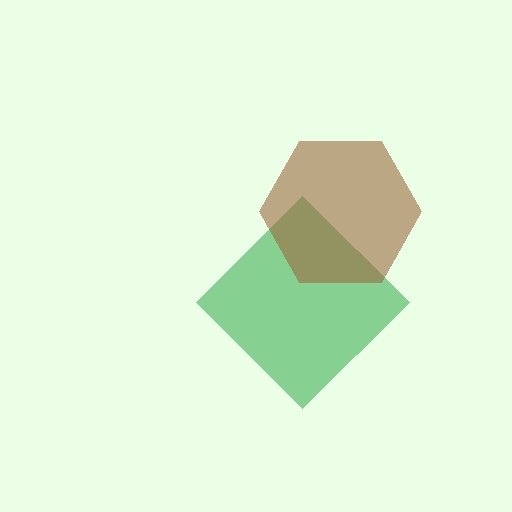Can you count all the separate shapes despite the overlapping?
Yes, there are 2 separate shapes.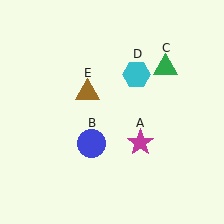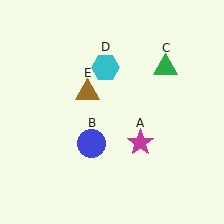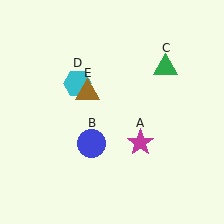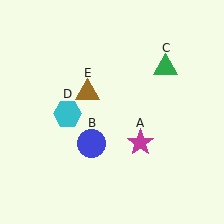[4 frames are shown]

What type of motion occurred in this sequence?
The cyan hexagon (object D) rotated counterclockwise around the center of the scene.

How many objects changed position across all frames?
1 object changed position: cyan hexagon (object D).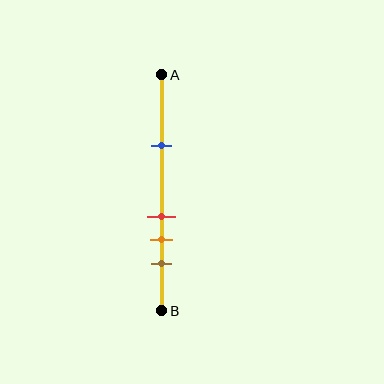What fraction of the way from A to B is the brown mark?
The brown mark is approximately 80% (0.8) of the way from A to B.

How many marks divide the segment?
There are 4 marks dividing the segment.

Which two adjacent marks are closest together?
The red and orange marks are the closest adjacent pair.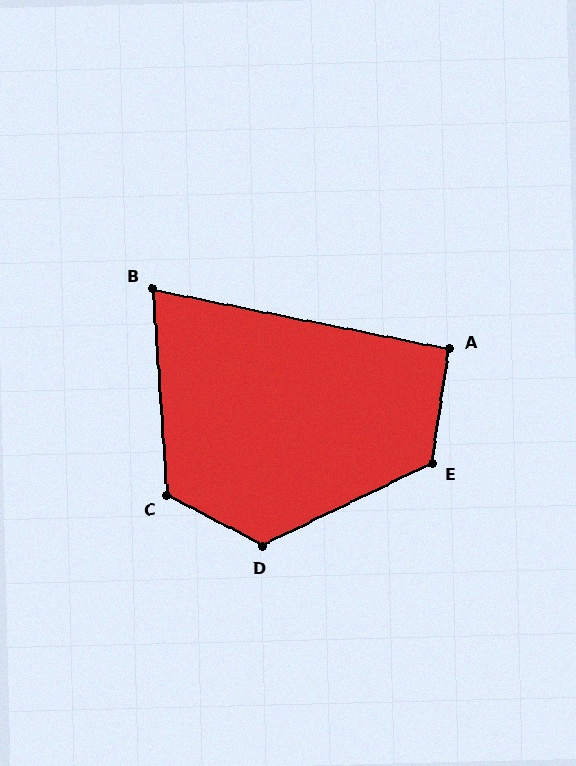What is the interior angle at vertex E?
Approximately 124 degrees (obtuse).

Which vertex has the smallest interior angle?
B, at approximately 75 degrees.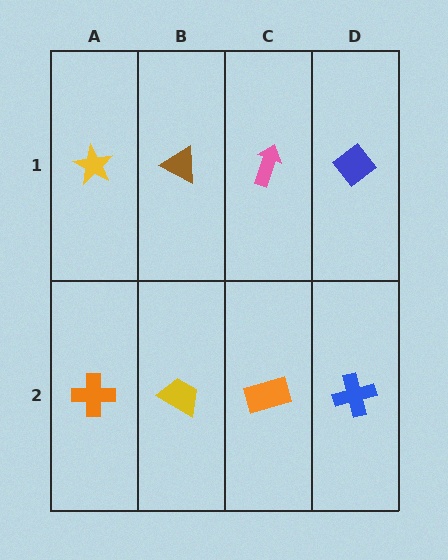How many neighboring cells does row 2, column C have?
3.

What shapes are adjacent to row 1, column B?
A yellow trapezoid (row 2, column B), a yellow star (row 1, column A), a pink arrow (row 1, column C).